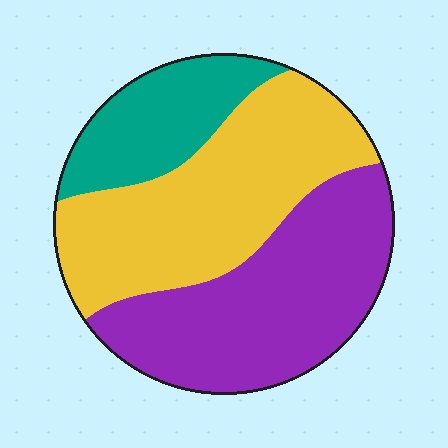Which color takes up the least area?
Teal, at roughly 20%.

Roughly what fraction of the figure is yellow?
Yellow covers 41% of the figure.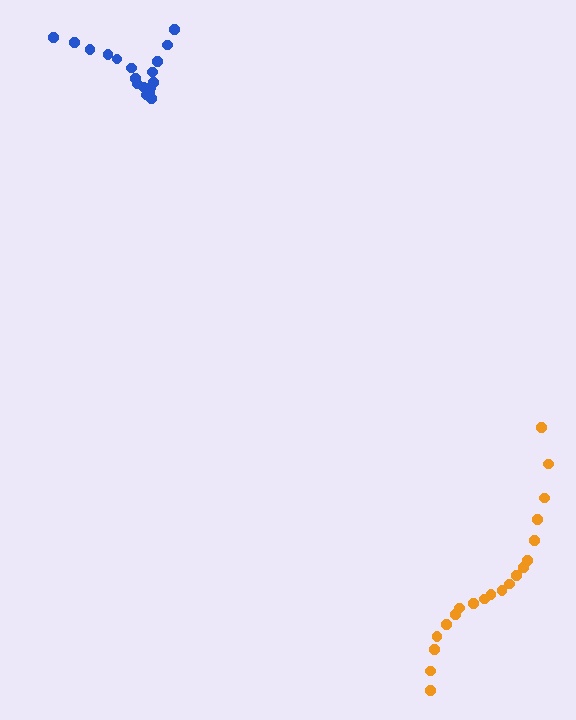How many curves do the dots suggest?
There are 2 distinct paths.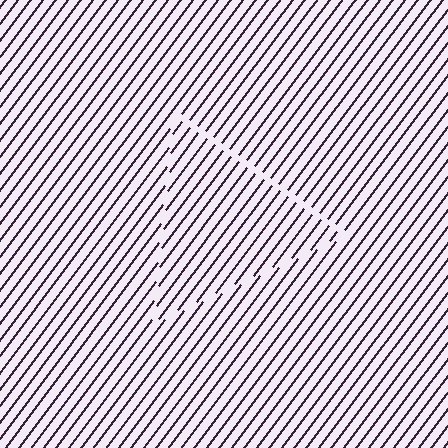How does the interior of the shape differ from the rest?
The interior of the shape contains the same grating, shifted by half a period — the contour is defined by the phase discontinuity where line-ends from the inner and outer gratings abut.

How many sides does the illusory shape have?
3 sides — the line-ends trace a triangle.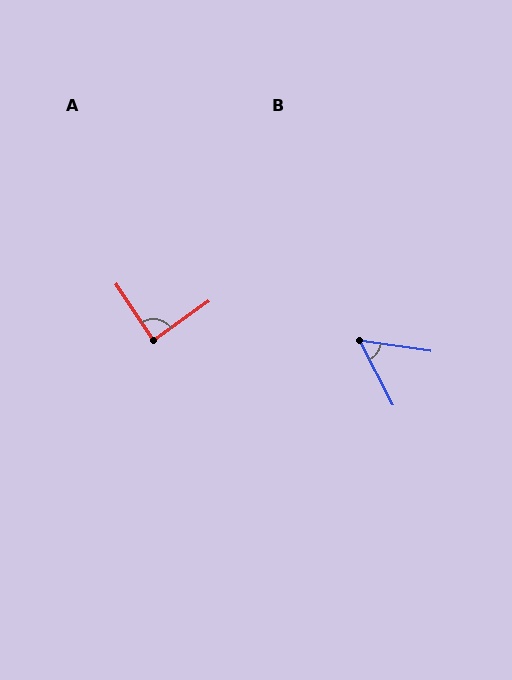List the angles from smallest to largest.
B (54°), A (89°).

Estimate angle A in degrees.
Approximately 89 degrees.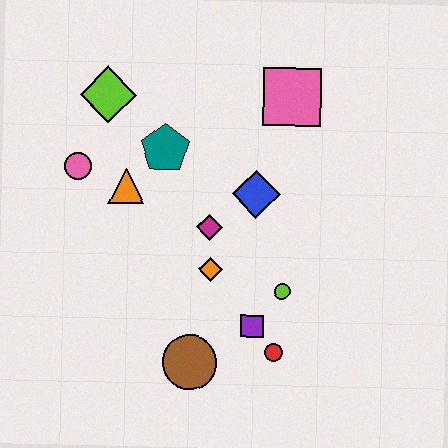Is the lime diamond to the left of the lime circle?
Yes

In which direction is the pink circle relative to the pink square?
The pink circle is to the left of the pink square.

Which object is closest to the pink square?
The blue diamond is closest to the pink square.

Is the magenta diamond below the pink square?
Yes